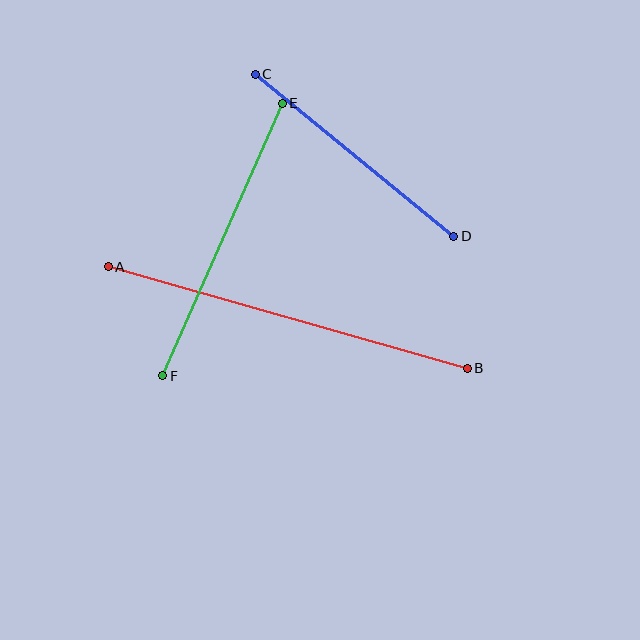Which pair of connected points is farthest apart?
Points A and B are farthest apart.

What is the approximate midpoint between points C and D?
The midpoint is at approximately (354, 155) pixels.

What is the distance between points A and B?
The distance is approximately 373 pixels.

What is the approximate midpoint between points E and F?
The midpoint is at approximately (223, 240) pixels.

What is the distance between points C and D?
The distance is approximately 256 pixels.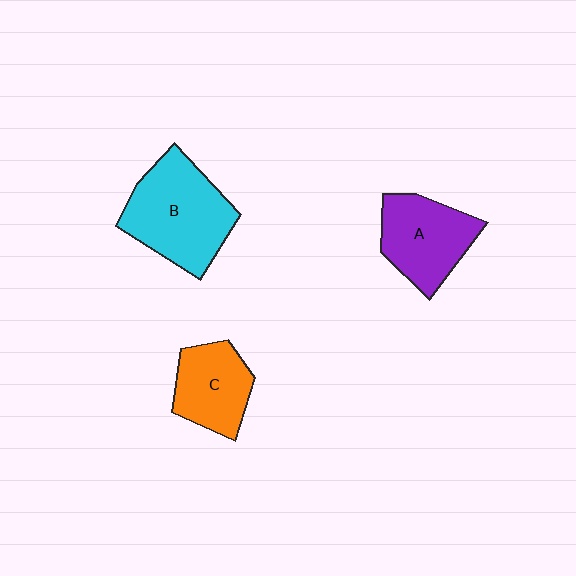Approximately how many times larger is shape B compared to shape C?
Approximately 1.6 times.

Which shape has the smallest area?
Shape C (orange).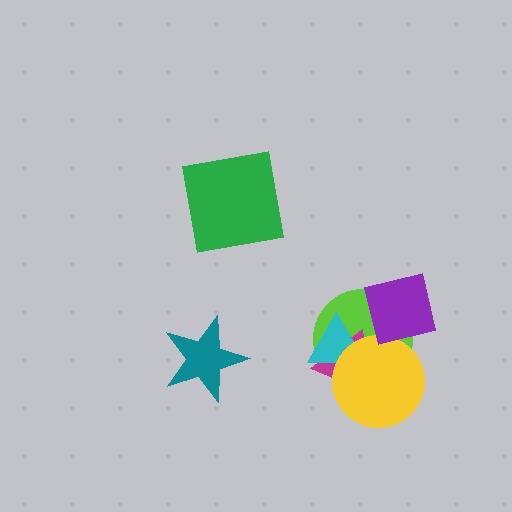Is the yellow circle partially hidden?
Yes, it is partially covered by another shape.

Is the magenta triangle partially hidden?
Yes, it is partially covered by another shape.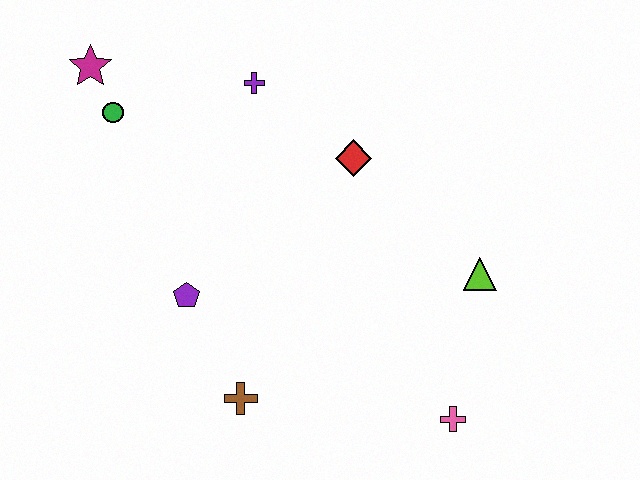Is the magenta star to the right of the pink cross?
No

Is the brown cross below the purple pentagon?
Yes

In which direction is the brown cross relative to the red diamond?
The brown cross is below the red diamond.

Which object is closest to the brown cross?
The purple pentagon is closest to the brown cross.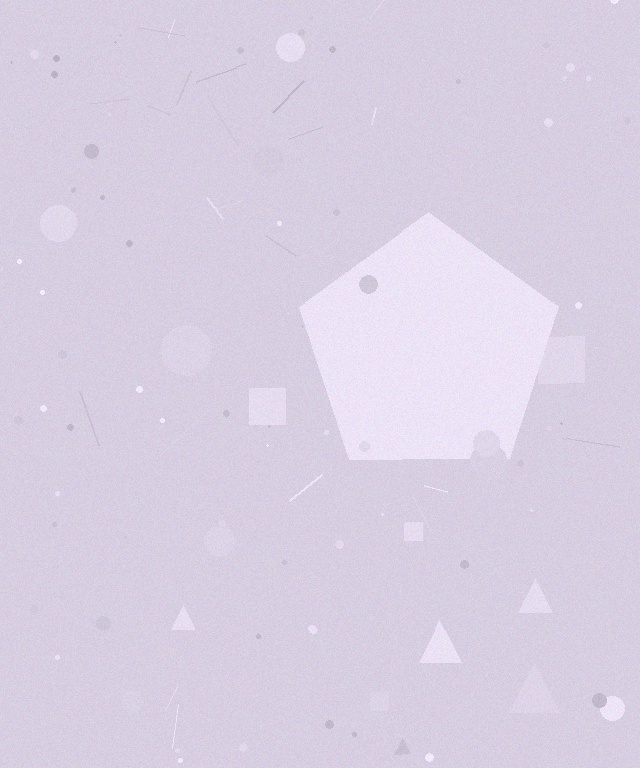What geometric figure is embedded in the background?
A pentagon is embedded in the background.